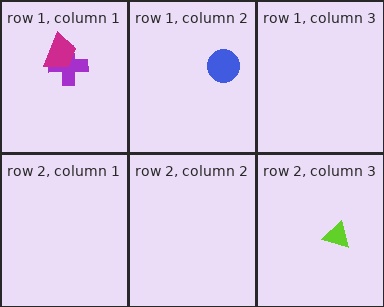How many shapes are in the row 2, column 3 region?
1.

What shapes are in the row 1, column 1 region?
The purple cross, the magenta trapezoid.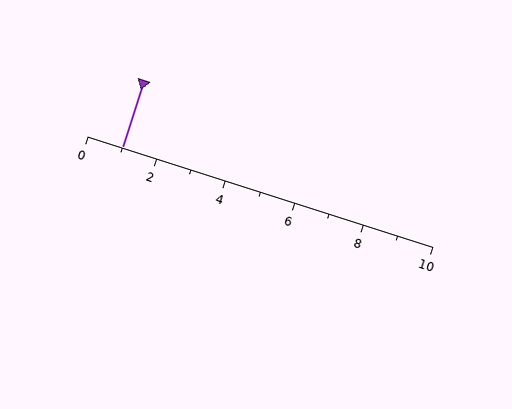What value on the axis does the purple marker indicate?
The marker indicates approximately 1.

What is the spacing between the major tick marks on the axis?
The major ticks are spaced 2 apart.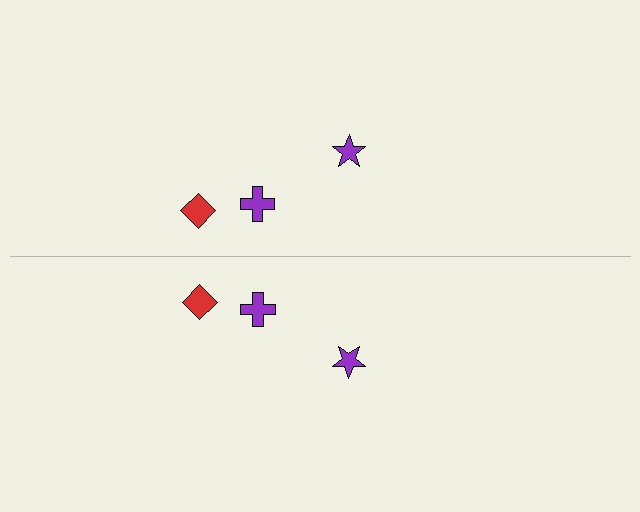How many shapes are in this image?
There are 6 shapes in this image.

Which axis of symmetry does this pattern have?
The pattern has a horizontal axis of symmetry running through the center of the image.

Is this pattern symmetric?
Yes, this pattern has bilateral (reflection) symmetry.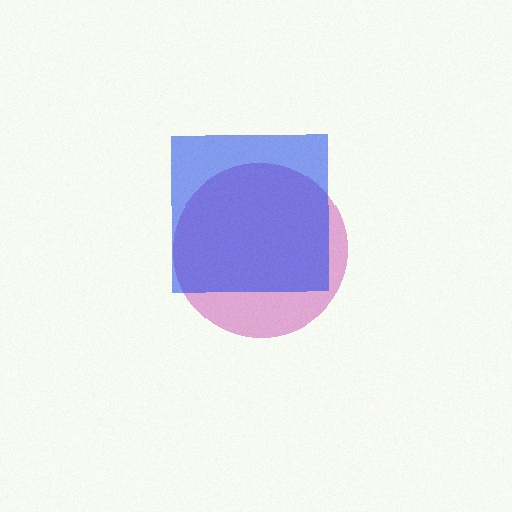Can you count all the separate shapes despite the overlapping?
Yes, there are 2 separate shapes.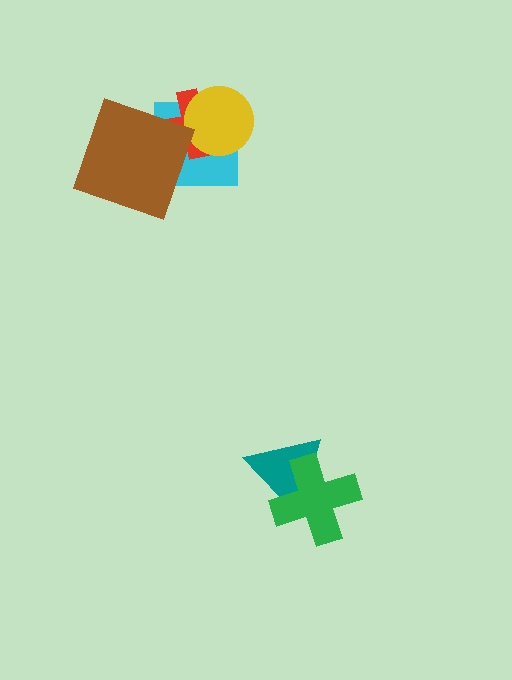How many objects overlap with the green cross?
1 object overlaps with the green cross.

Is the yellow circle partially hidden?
No, no other shape covers it.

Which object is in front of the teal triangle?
The green cross is in front of the teal triangle.